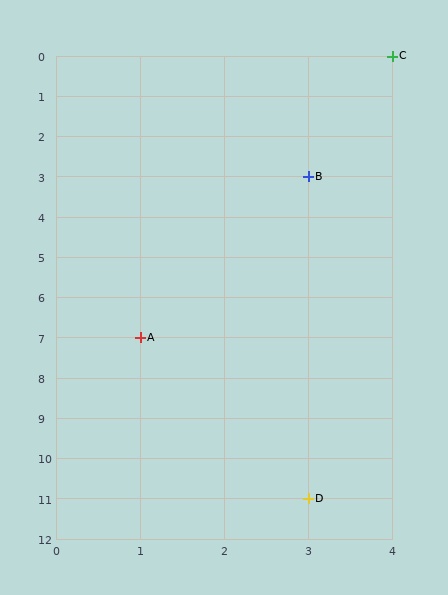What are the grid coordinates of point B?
Point B is at grid coordinates (3, 3).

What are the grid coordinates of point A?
Point A is at grid coordinates (1, 7).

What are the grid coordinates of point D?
Point D is at grid coordinates (3, 11).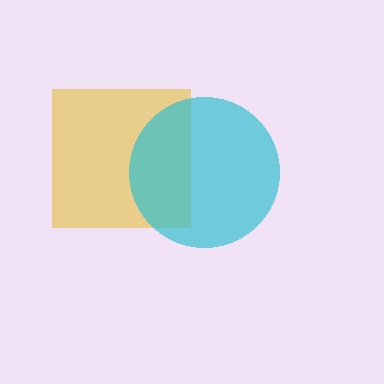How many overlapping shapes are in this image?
There are 2 overlapping shapes in the image.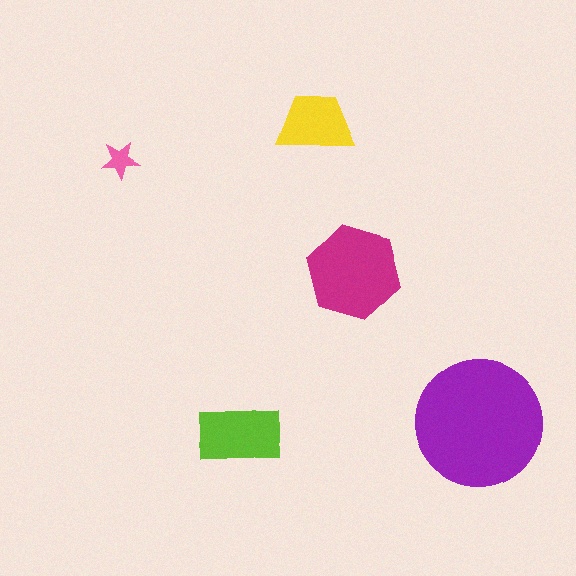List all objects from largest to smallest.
The purple circle, the magenta hexagon, the lime rectangle, the yellow trapezoid, the pink star.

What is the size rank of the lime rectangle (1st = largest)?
3rd.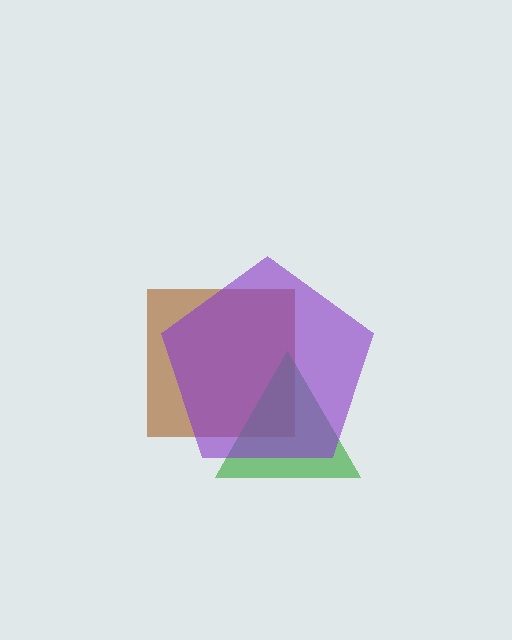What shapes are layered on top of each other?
The layered shapes are: a brown square, a green triangle, a purple pentagon.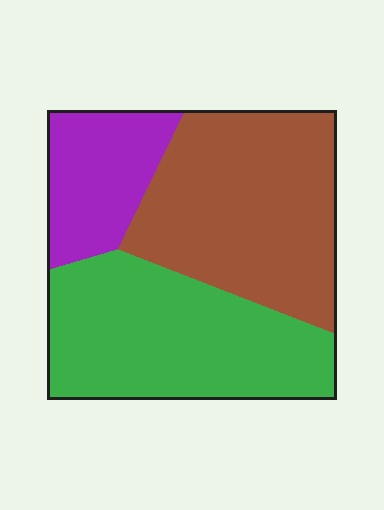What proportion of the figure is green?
Green covers roughly 40% of the figure.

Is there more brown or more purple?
Brown.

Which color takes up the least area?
Purple, at roughly 20%.